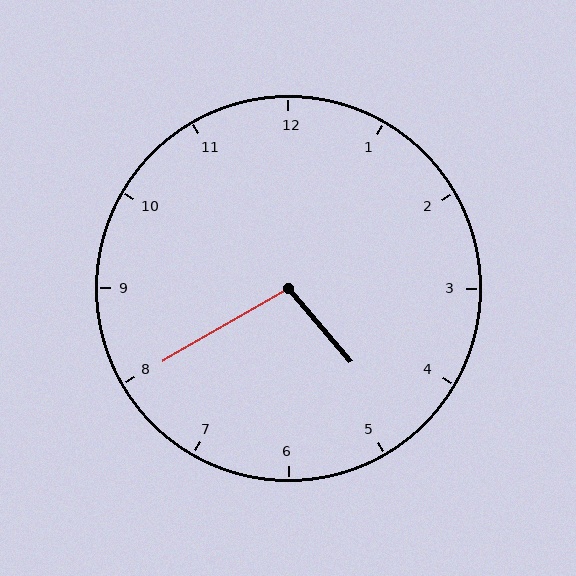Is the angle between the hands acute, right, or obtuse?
It is obtuse.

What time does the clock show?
4:40.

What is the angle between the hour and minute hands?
Approximately 100 degrees.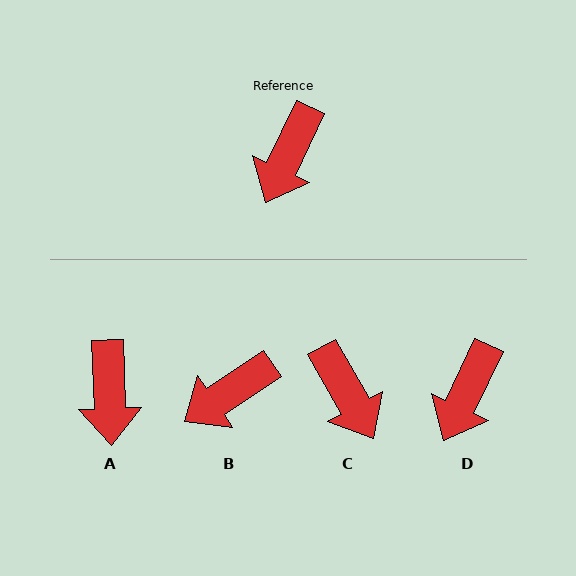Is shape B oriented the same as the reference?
No, it is off by about 31 degrees.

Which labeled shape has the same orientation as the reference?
D.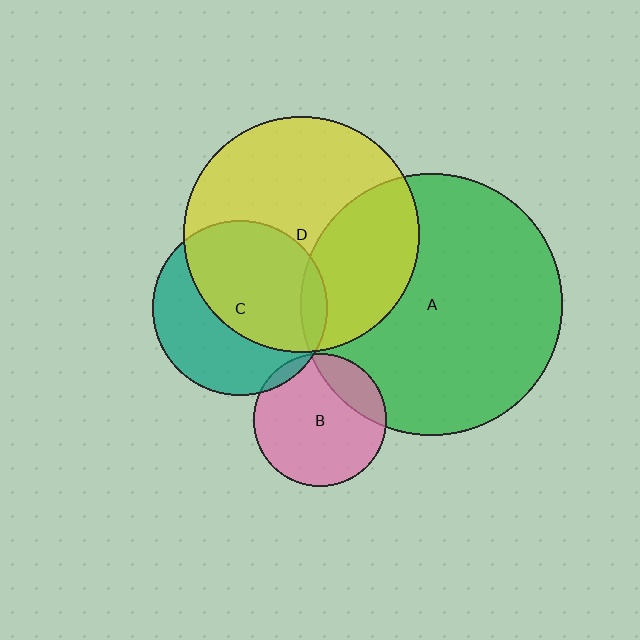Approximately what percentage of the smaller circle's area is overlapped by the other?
Approximately 5%.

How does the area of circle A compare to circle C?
Approximately 2.2 times.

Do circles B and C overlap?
Yes.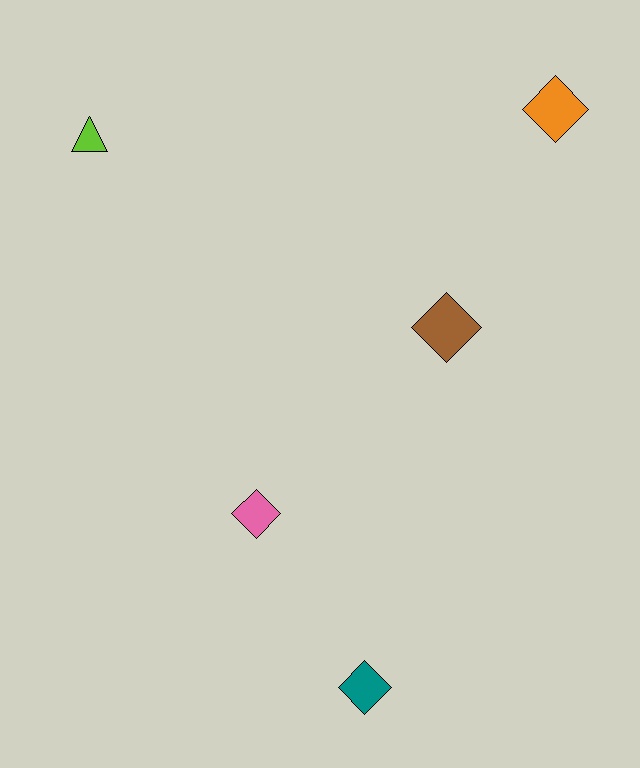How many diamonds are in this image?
There are 4 diamonds.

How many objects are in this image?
There are 5 objects.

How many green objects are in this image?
There are no green objects.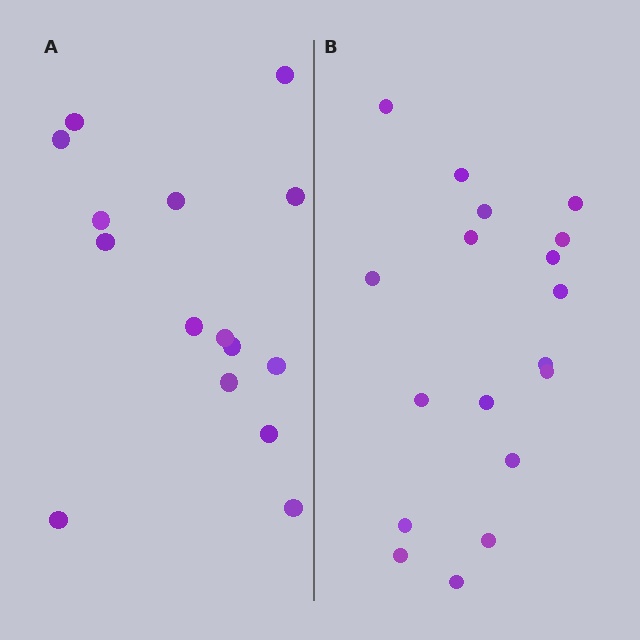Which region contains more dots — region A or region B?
Region B (the right region) has more dots.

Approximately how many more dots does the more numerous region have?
Region B has just a few more — roughly 2 or 3 more dots than region A.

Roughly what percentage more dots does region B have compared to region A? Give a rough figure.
About 20% more.